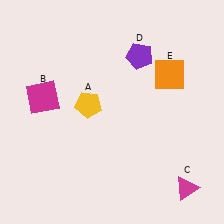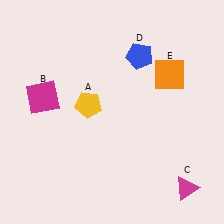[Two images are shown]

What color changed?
The pentagon (D) changed from purple in Image 1 to blue in Image 2.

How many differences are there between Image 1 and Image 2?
There is 1 difference between the two images.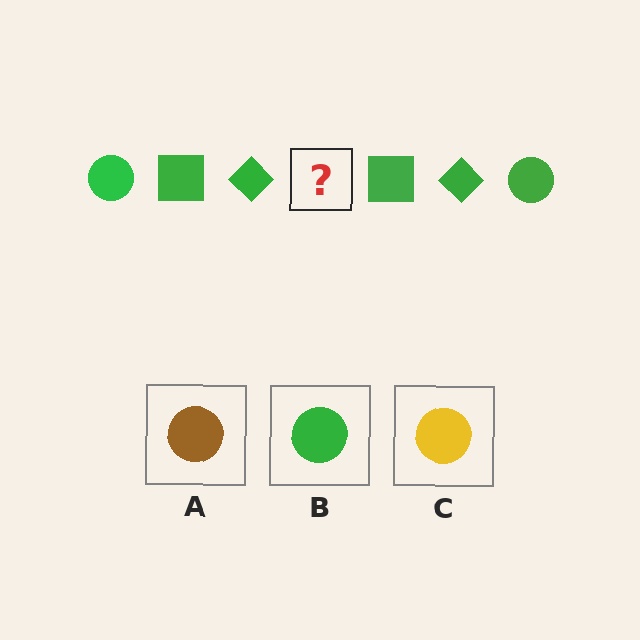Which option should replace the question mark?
Option B.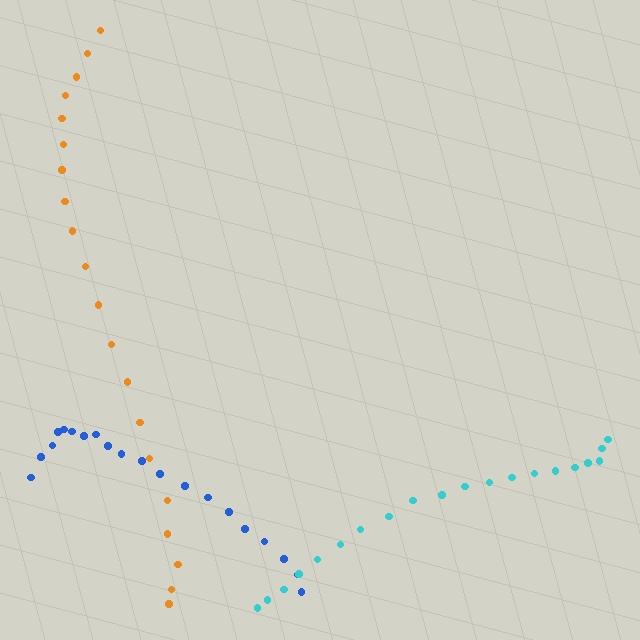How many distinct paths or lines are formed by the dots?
There are 3 distinct paths.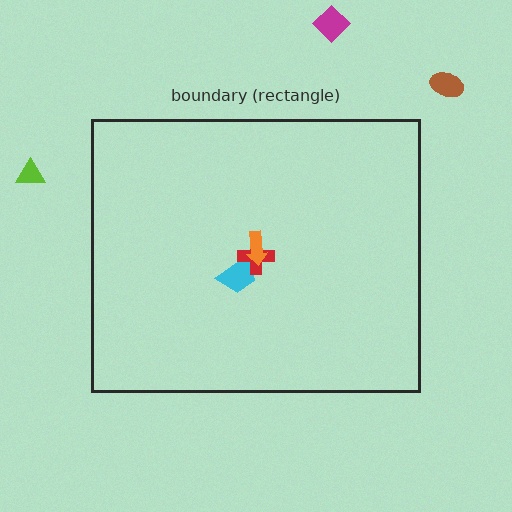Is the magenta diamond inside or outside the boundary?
Outside.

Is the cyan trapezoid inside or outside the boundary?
Inside.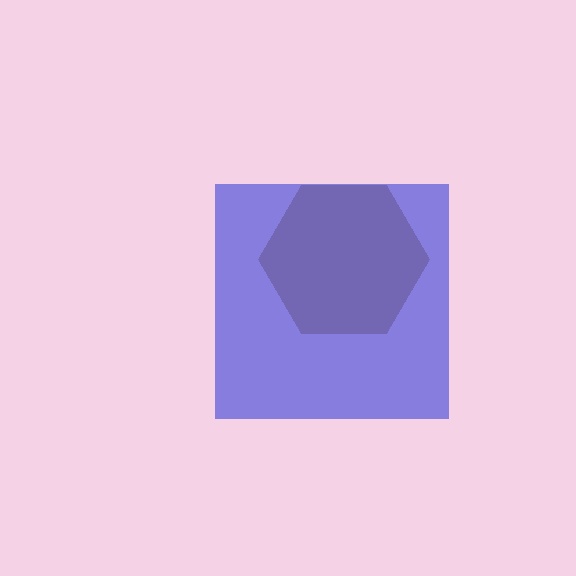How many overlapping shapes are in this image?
There are 2 overlapping shapes in the image.